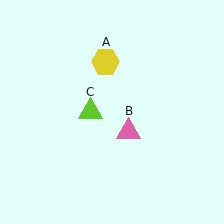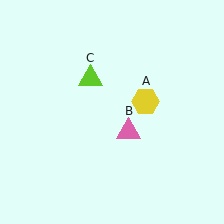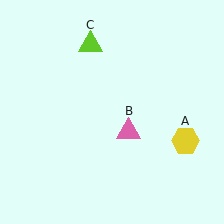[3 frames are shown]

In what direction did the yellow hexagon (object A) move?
The yellow hexagon (object A) moved down and to the right.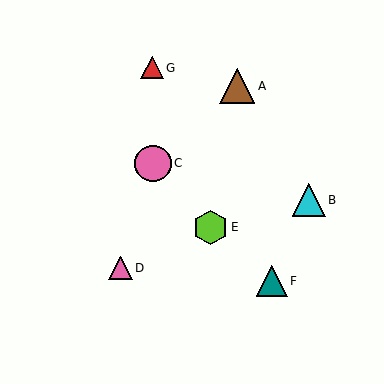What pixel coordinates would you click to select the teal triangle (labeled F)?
Click at (272, 281) to select the teal triangle F.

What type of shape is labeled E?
Shape E is a lime hexagon.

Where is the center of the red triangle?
The center of the red triangle is at (152, 68).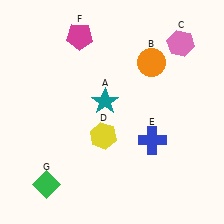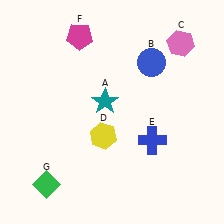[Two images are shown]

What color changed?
The circle (B) changed from orange in Image 1 to blue in Image 2.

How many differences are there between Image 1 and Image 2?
There is 1 difference between the two images.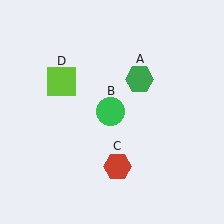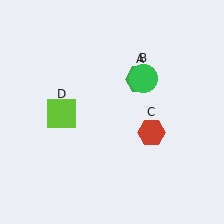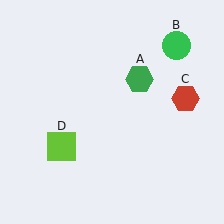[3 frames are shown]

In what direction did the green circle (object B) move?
The green circle (object B) moved up and to the right.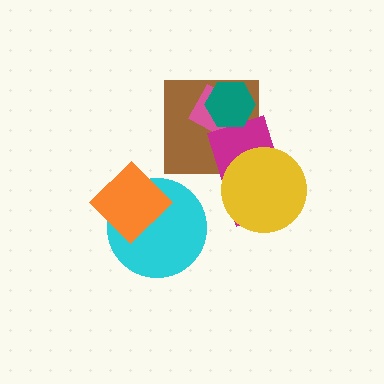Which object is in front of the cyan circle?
The orange diamond is in front of the cyan circle.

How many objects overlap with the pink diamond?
2 objects overlap with the pink diamond.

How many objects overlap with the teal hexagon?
2 objects overlap with the teal hexagon.